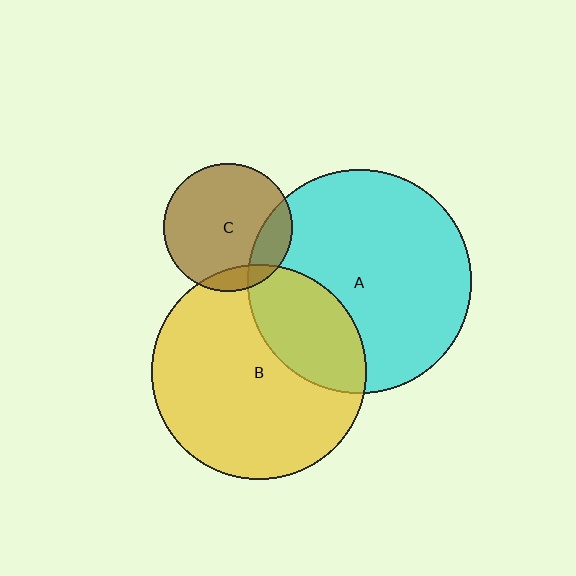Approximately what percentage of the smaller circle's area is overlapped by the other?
Approximately 30%.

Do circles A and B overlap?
Yes.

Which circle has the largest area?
Circle A (cyan).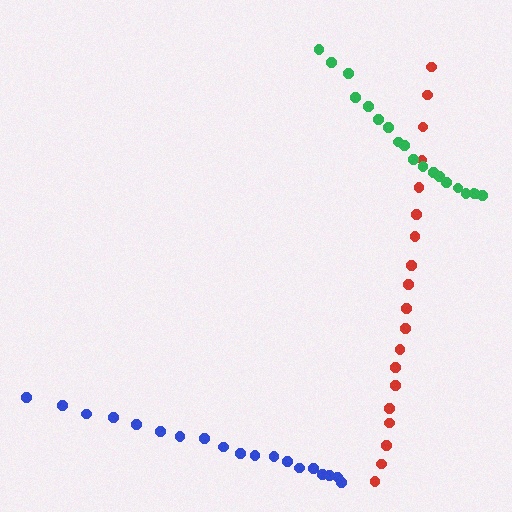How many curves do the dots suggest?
There are 3 distinct paths.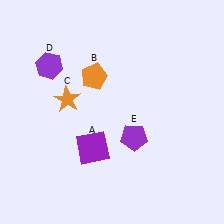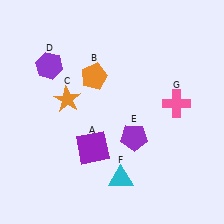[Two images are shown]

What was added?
A cyan triangle (F), a pink cross (G) were added in Image 2.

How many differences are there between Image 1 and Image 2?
There are 2 differences between the two images.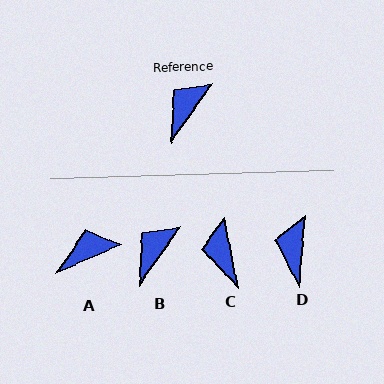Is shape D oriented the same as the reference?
No, it is off by about 30 degrees.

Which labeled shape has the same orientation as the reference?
B.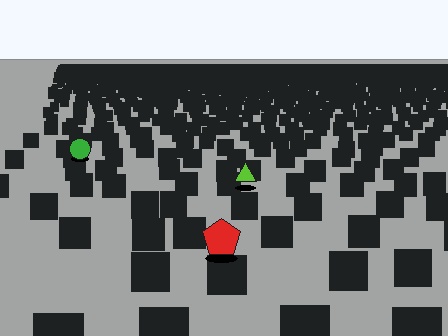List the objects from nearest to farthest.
From nearest to farthest: the red pentagon, the lime triangle, the green circle.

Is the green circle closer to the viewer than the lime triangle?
No. The lime triangle is closer — you can tell from the texture gradient: the ground texture is coarser near it.